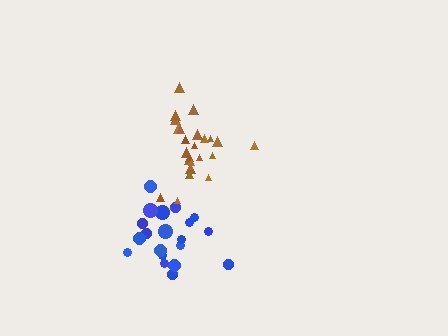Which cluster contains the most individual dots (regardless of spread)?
Brown (25).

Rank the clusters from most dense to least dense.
brown, blue.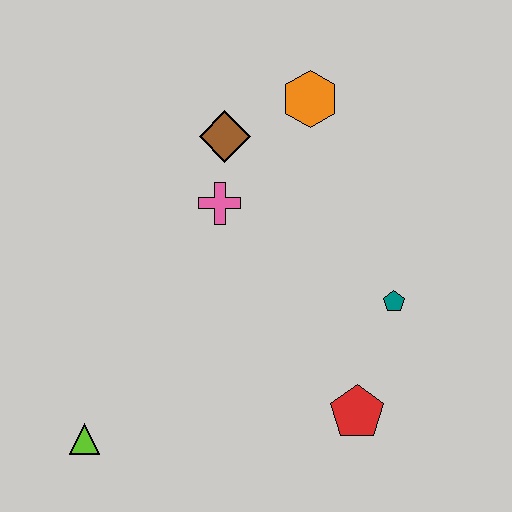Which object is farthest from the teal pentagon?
The lime triangle is farthest from the teal pentagon.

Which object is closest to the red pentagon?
The teal pentagon is closest to the red pentagon.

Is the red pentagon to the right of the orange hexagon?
Yes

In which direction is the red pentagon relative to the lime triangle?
The red pentagon is to the right of the lime triangle.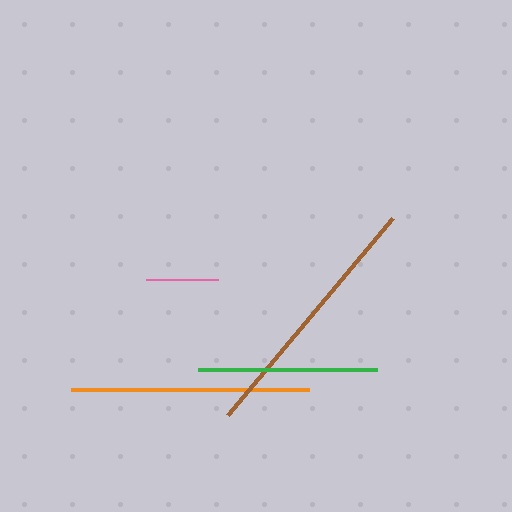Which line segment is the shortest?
The pink line is the shortest at approximately 72 pixels.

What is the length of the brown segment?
The brown segment is approximately 257 pixels long.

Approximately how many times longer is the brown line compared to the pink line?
The brown line is approximately 3.6 times the length of the pink line.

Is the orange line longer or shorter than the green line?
The orange line is longer than the green line.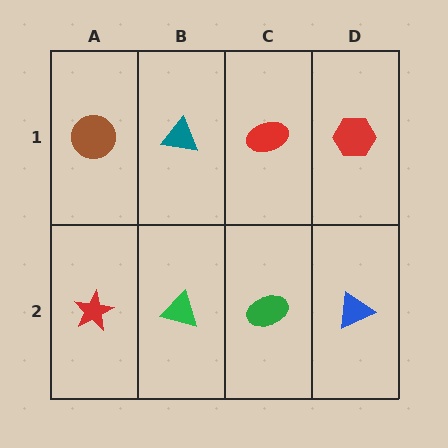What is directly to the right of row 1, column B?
A red ellipse.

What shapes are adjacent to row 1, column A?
A red star (row 2, column A), a teal triangle (row 1, column B).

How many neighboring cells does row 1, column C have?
3.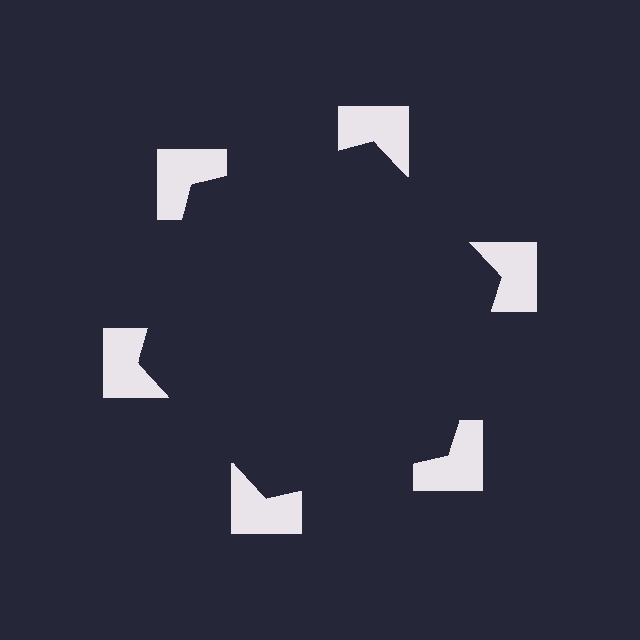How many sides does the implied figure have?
6 sides.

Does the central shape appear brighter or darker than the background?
It typically appears slightly darker than the background, even though no actual brightness change is drawn.